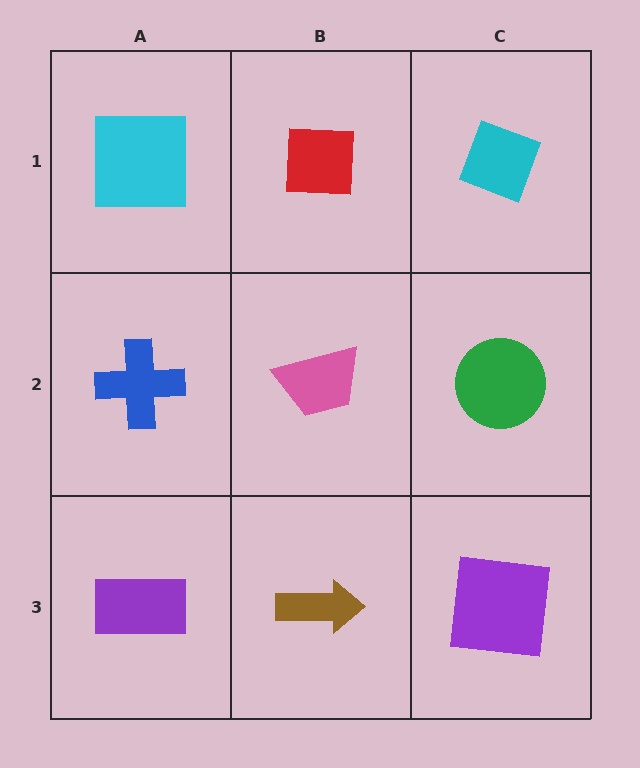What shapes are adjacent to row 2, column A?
A cyan square (row 1, column A), a purple rectangle (row 3, column A), a pink trapezoid (row 2, column B).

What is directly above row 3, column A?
A blue cross.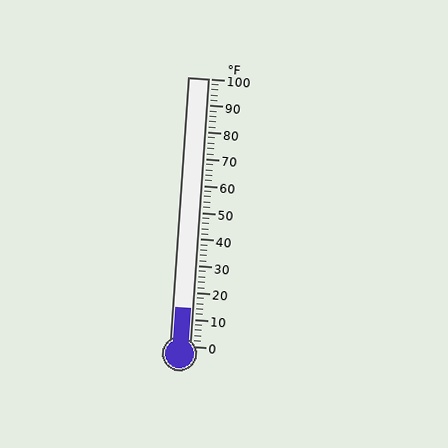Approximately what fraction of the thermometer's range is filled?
The thermometer is filled to approximately 15% of its range.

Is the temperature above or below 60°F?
The temperature is below 60°F.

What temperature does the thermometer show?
The thermometer shows approximately 14°F.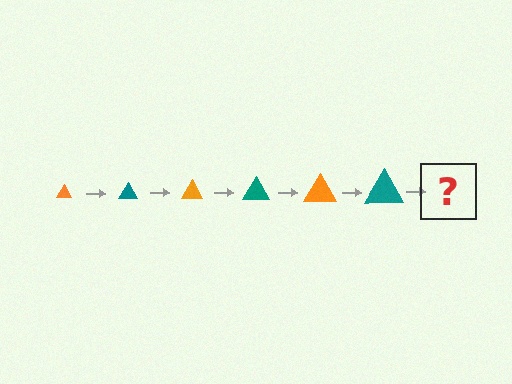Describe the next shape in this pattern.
It should be an orange triangle, larger than the previous one.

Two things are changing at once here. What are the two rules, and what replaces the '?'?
The two rules are that the triangle grows larger each step and the color cycles through orange and teal. The '?' should be an orange triangle, larger than the previous one.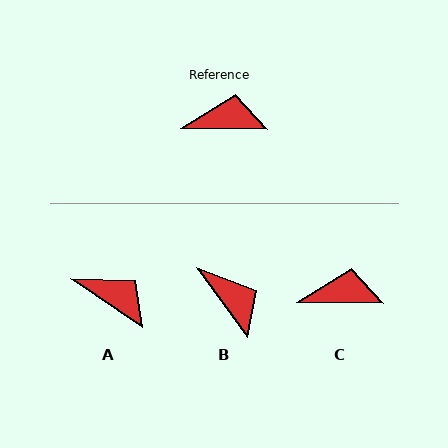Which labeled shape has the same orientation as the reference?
C.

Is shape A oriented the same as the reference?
No, it is off by about 33 degrees.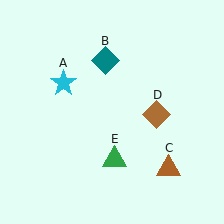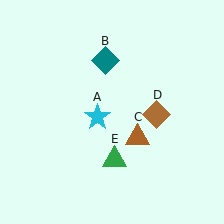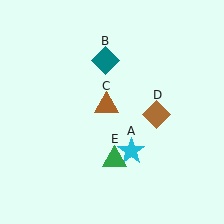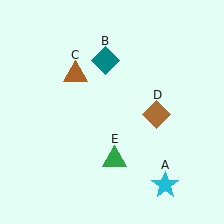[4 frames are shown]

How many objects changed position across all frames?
2 objects changed position: cyan star (object A), brown triangle (object C).